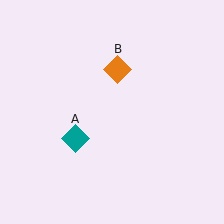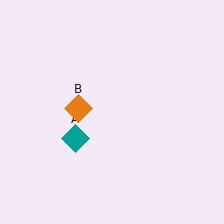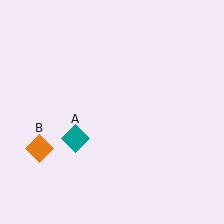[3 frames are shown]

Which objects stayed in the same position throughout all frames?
Teal diamond (object A) remained stationary.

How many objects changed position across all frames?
1 object changed position: orange diamond (object B).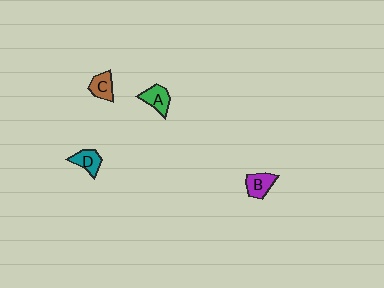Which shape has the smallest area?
Shape C (brown).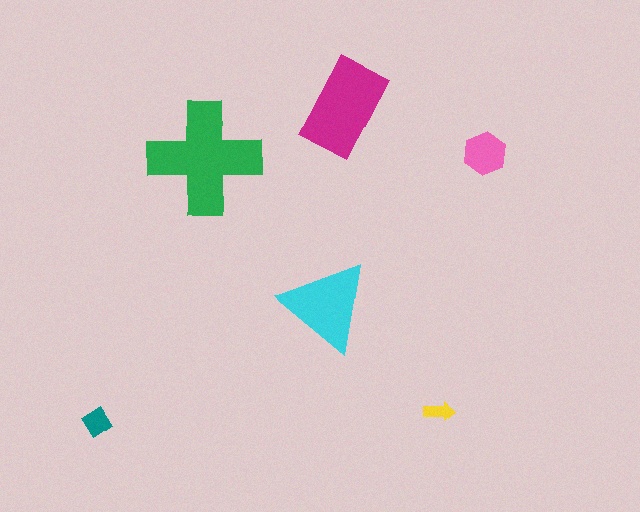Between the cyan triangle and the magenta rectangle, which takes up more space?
The magenta rectangle.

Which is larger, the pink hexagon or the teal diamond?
The pink hexagon.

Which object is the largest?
The green cross.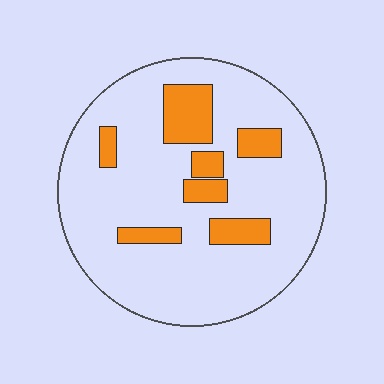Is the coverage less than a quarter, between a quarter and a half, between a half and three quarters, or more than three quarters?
Less than a quarter.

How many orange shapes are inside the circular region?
7.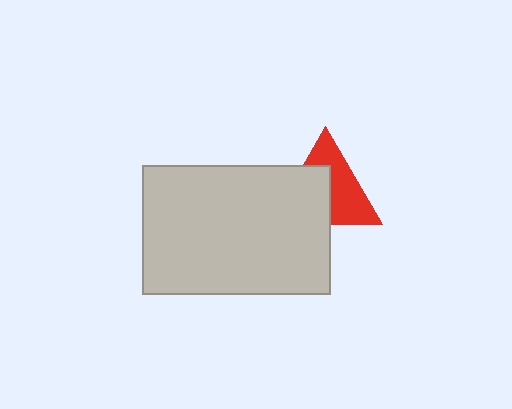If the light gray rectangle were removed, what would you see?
You would see the complete red triangle.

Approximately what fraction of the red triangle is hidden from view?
Roughly 48% of the red triangle is hidden behind the light gray rectangle.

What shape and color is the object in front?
The object in front is a light gray rectangle.